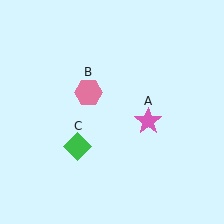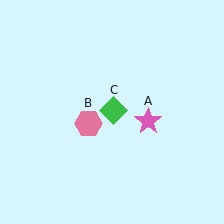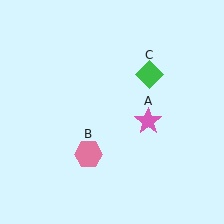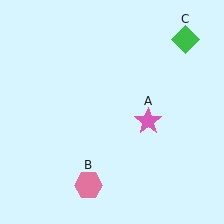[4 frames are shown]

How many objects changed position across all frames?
2 objects changed position: pink hexagon (object B), green diamond (object C).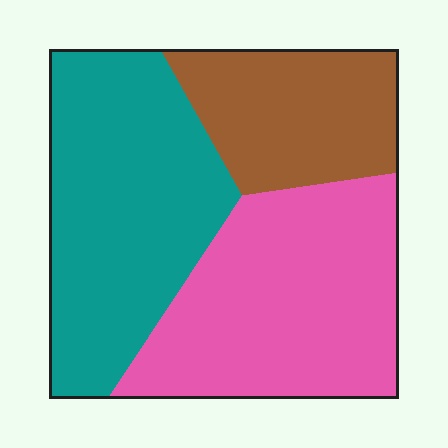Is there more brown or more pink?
Pink.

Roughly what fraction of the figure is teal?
Teal takes up about two fifths (2/5) of the figure.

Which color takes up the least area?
Brown, at roughly 20%.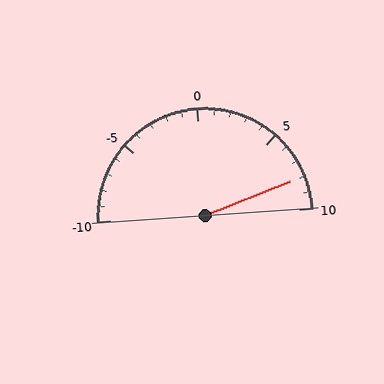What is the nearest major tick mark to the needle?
The nearest major tick mark is 10.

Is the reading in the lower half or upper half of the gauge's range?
The reading is in the upper half of the range (-10 to 10).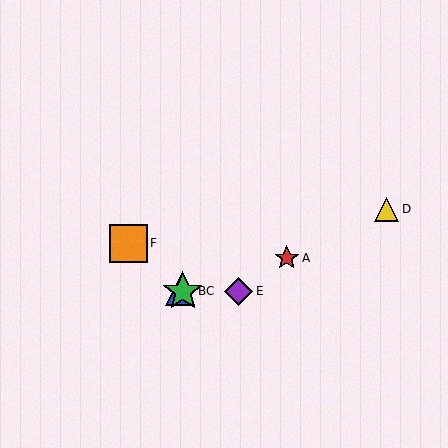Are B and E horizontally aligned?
Yes, both are at y≈291.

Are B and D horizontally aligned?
No, B is at y≈291 and D is at y≈209.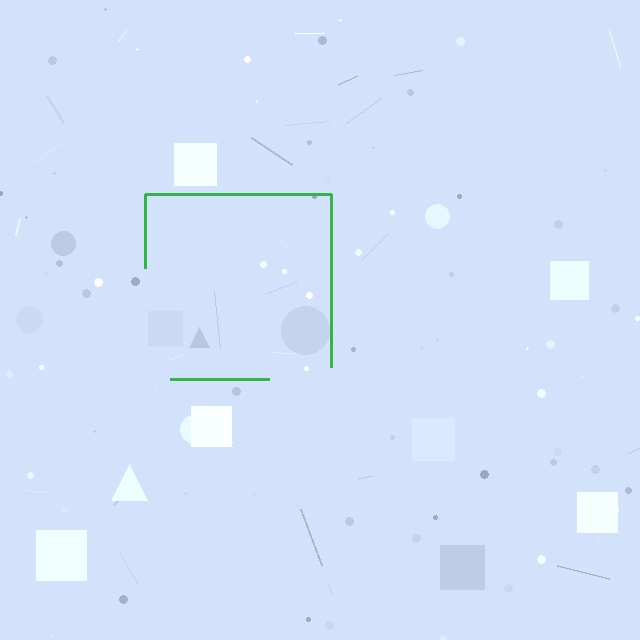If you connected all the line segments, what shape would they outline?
They would outline a square.